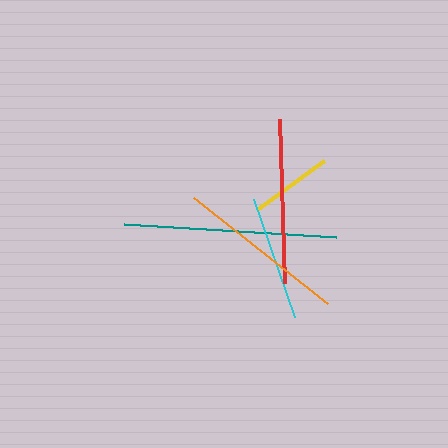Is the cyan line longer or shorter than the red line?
The red line is longer than the cyan line.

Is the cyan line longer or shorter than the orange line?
The orange line is longer than the cyan line.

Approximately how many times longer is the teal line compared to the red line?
The teal line is approximately 1.3 times the length of the red line.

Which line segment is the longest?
The teal line is the longest at approximately 212 pixels.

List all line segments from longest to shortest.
From longest to shortest: teal, orange, red, cyan, yellow.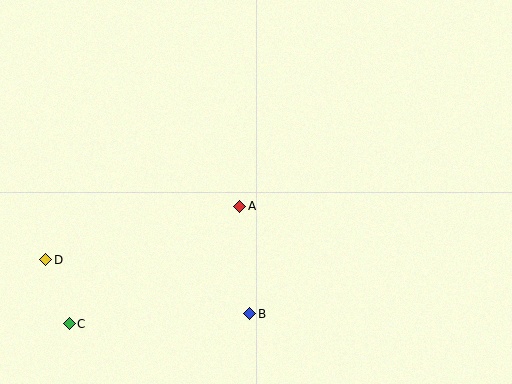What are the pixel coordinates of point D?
Point D is at (46, 260).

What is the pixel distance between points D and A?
The distance between D and A is 201 pixels.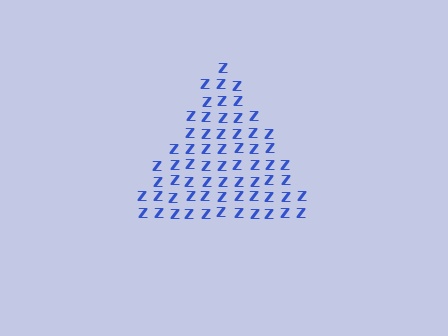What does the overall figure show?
The overall figure shows a triangle.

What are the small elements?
The small elements are letter Z's.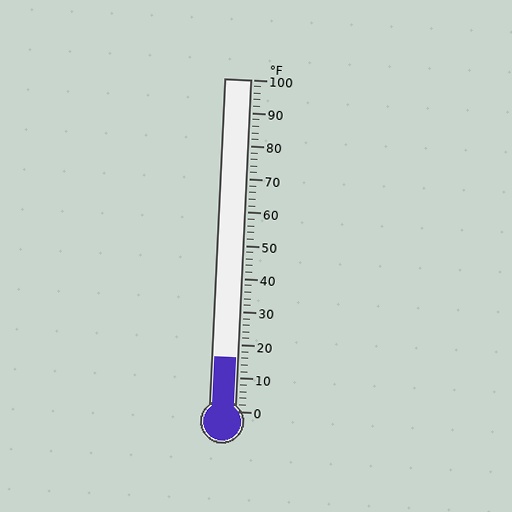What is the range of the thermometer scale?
The thermometer scale ranges from 0°F to 100°F.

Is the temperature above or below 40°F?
The temperature is below 40°F.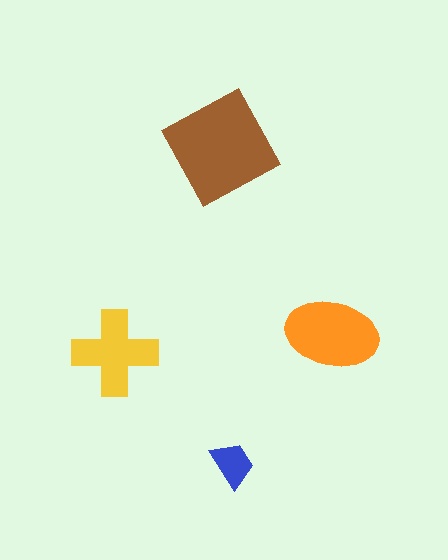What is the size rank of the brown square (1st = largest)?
1st.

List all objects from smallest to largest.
The blue trapezoid, the yellow cross, the orange ellipse, the brown square.